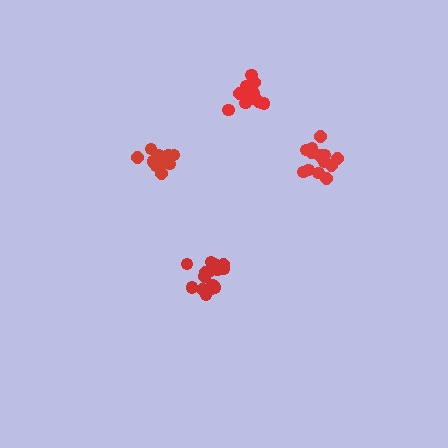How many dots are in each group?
Group 1: 14 dots, Group 2: 14 dots, Group 3: 15 dots, Group 4: 11 dots (54 total).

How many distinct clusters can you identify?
There are 4 distinct clusters.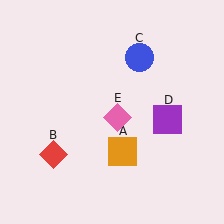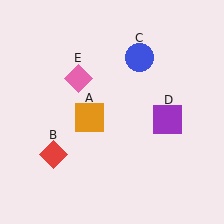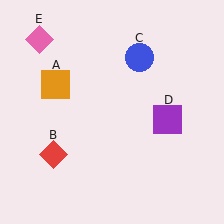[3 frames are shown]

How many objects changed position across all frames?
2 objects changed position: orange square (object A), pink diamond (object E).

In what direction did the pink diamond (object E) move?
The pink diamond (object E) moved up and to the left.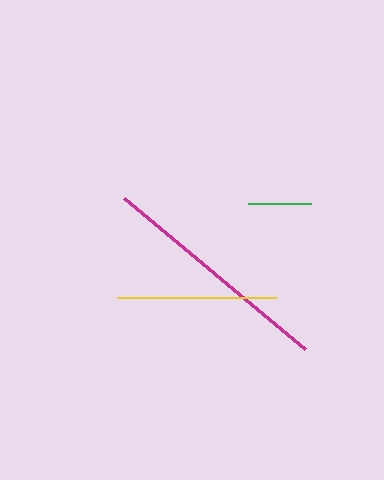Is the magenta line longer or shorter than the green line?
The magenta line is longer than the green line.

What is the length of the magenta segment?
The magenta segment is approximately 235 pixels long.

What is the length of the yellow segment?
The yellow segment is approximately 159 pixels long.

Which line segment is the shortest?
The green line is the shortest at approximately 62 pixels.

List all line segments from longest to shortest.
From longest to shortest: magenta, yellow, green.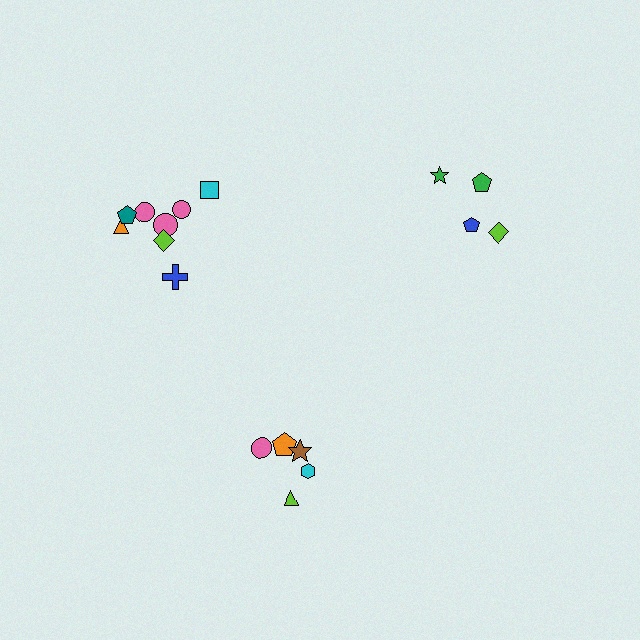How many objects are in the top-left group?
There are 8 objects.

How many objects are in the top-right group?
There are 4 objects.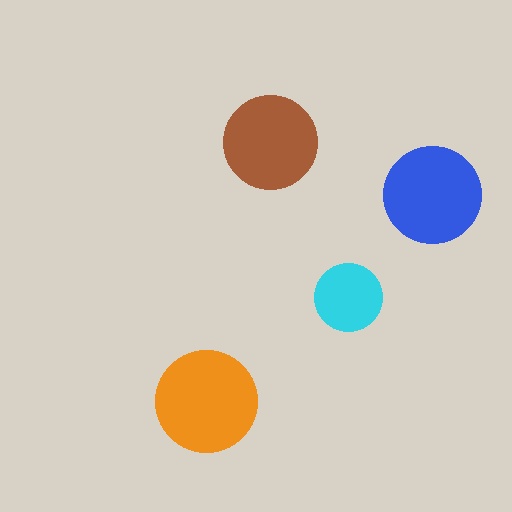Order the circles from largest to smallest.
the orange one, the blue one, the brown one, the cyan one.